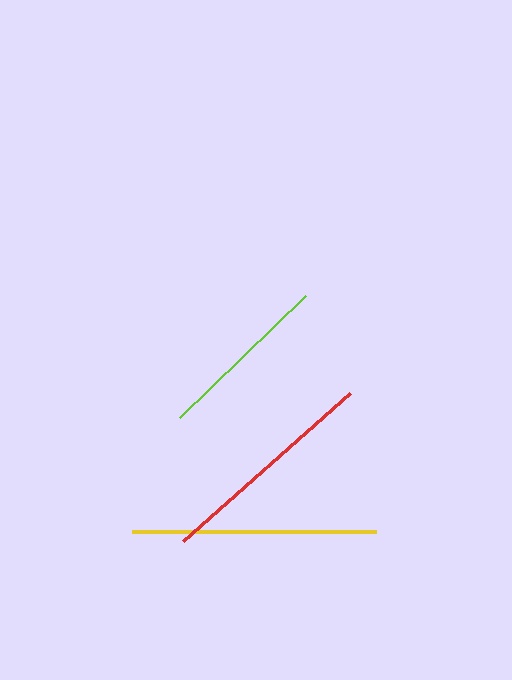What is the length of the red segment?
The red segment is approximately 223 pixels long.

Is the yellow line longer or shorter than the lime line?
The yellow line is longer than the lime line.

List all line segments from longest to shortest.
From longest to shortest: yellow, red, lime.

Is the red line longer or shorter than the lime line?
The red line is longer than the lime line.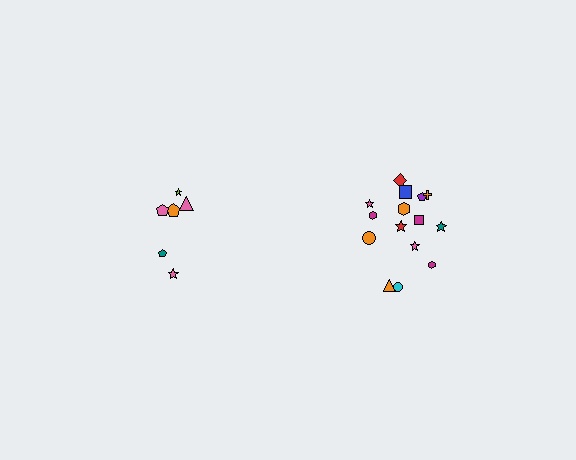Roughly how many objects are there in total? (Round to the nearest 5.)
Roughly 20 objects in total.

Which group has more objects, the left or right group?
The right group.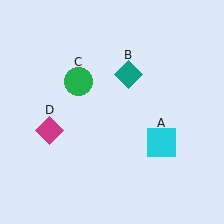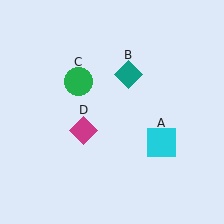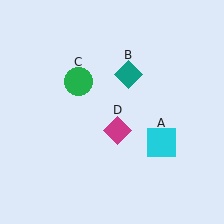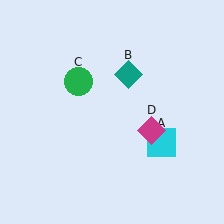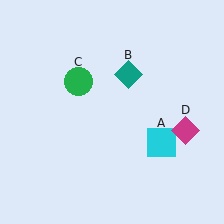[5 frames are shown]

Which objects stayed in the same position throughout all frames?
Cyan square (object A) and teal diamond (object B) and green circle (object C) remained stationary.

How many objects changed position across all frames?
1 object changed position: magenta diamond (object D).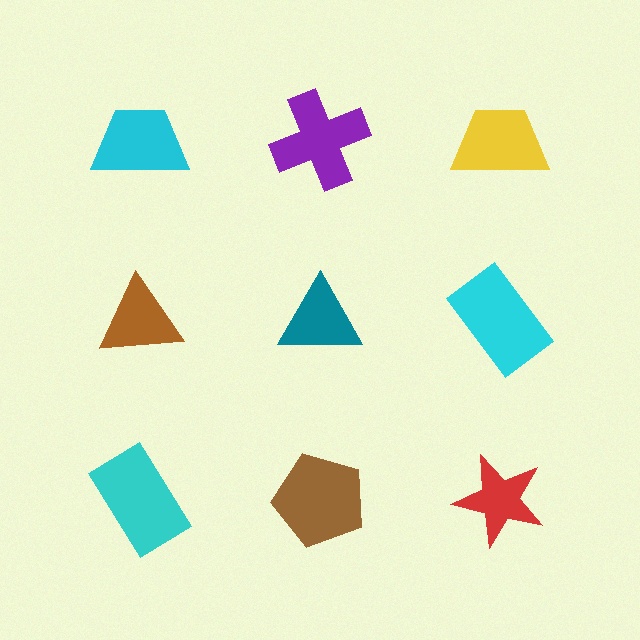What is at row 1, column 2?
A purple cross.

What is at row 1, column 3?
A yellow trapezoid.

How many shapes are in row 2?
3 shapes.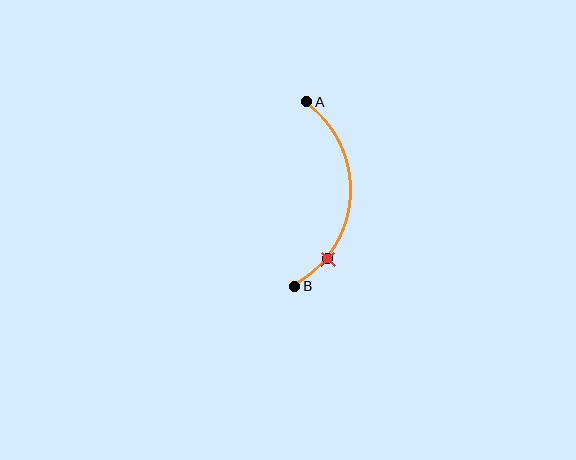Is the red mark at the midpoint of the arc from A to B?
No. The red mark lies on the arc but is closer to endpoint B. The arc midpoint would be at the point on the curve equidistant along the arc from both A and B.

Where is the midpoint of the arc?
The arc midpoint is the point on the curve farthest from the straight line joining A and B. It sits to the right of that line.